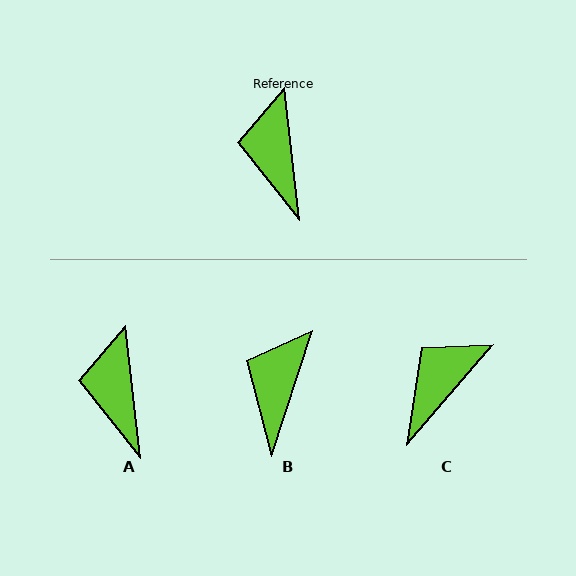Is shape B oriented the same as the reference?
No, it is off by about 24 degrees.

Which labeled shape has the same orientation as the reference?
A.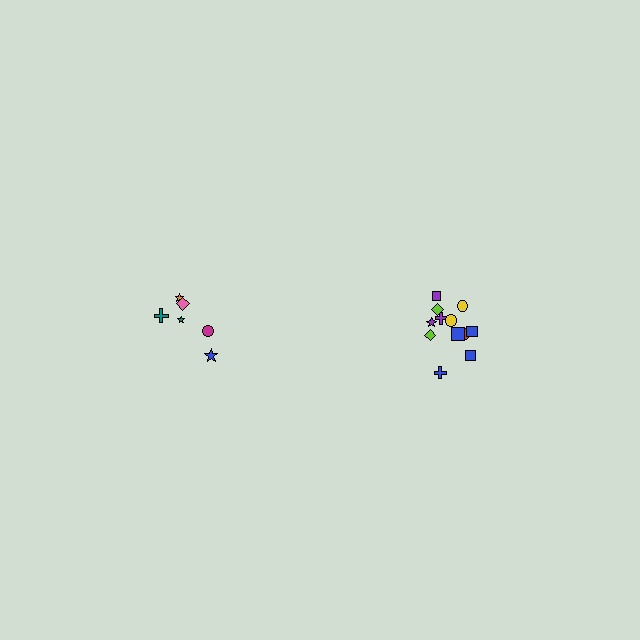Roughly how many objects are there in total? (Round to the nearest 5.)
Roughly 20 objects in total.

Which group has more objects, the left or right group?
The right group.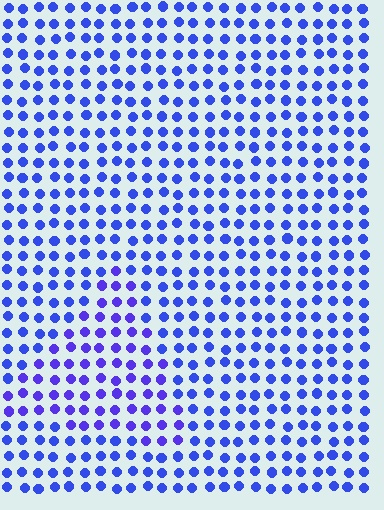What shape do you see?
I see a triangle.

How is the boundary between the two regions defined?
The boundary is defined purely by a slight shift in hue (about 20 degrees). Spacing, size, and orientation are identical on both sides.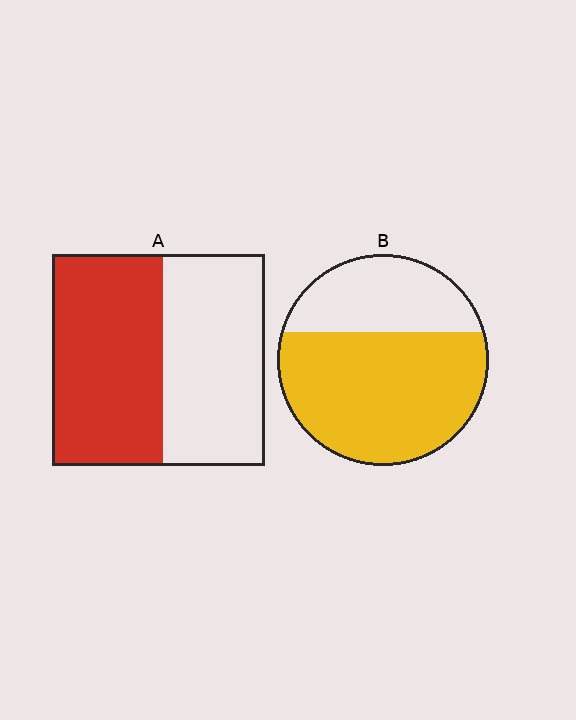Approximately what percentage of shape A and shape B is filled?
A is approximately 50% and B is approximately 65%.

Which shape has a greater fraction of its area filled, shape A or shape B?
Shape B.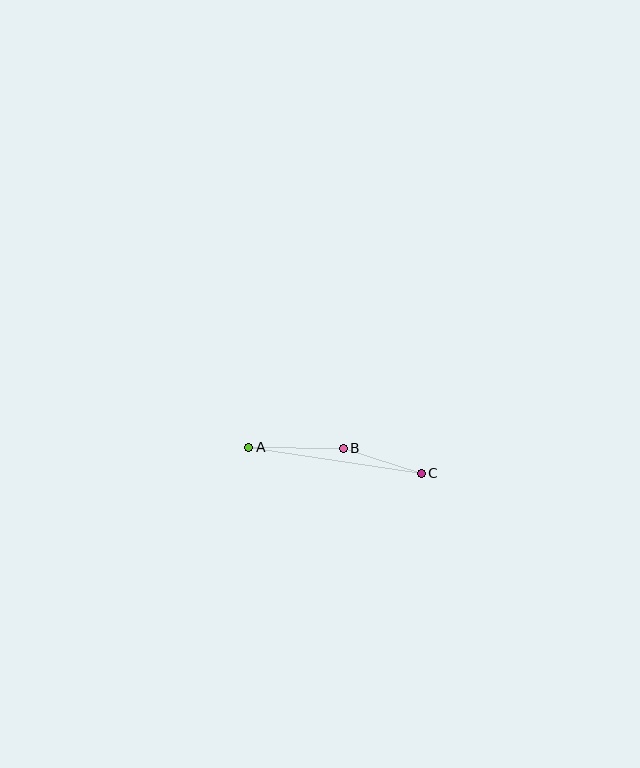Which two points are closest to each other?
Points B and C are closest to each other.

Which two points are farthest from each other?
Points A and C are farthest from each other.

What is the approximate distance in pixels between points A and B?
The distance between A and B is approximately 95 pixels.